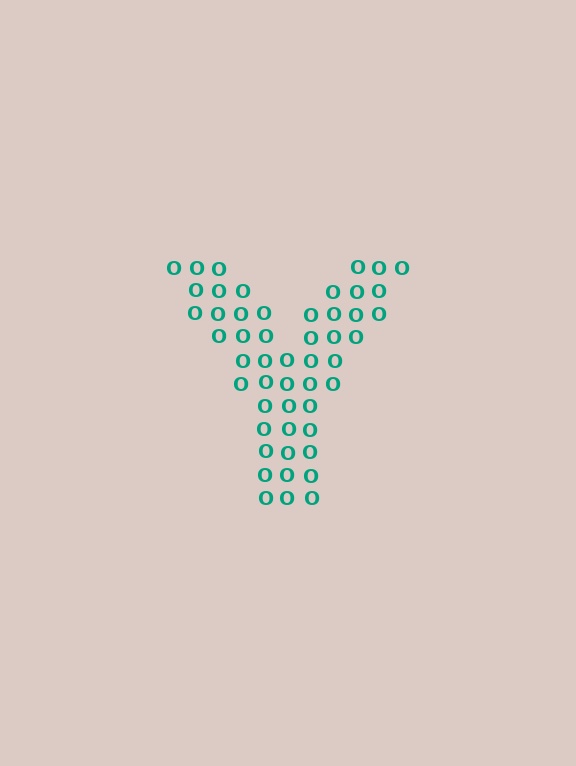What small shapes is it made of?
It is made of small letter O's.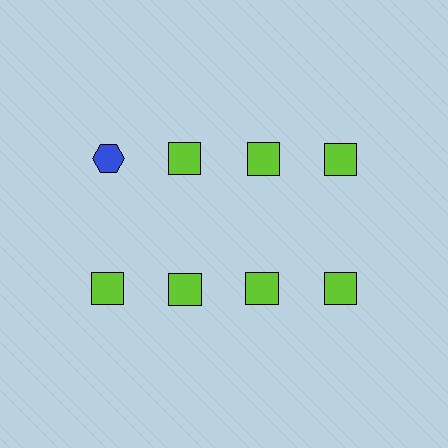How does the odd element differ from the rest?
It differs in both color (blue instead of lime) and shape (hexagon instead of square).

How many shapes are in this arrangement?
There are 8 shapes arranged in a grid pattern.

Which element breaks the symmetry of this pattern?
The blue hexagon in the top row, leftmost column breaks the symmetry. All other shapes are lime squares.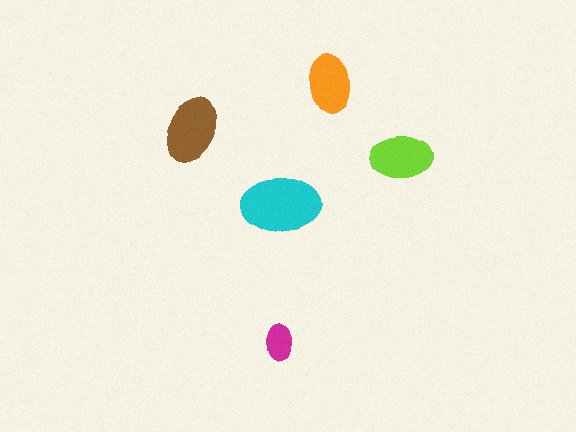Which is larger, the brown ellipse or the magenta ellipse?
The brown one.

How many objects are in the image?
There are 5 objects in the image.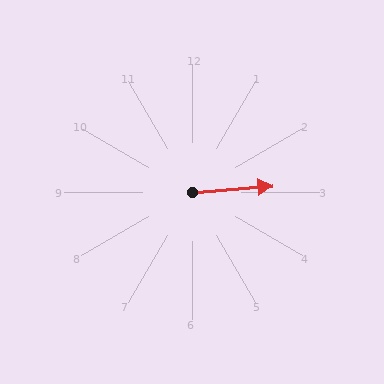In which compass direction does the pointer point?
East.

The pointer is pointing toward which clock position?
Roughly 3 o'clock.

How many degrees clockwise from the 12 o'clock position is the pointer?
Approximately 86 degrees.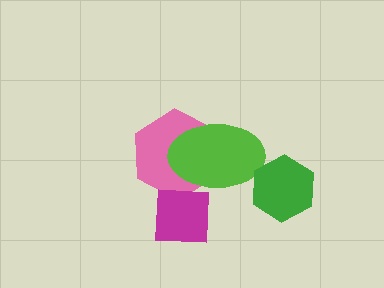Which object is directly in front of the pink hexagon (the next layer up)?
The lime ellipse is directly in front of the pink hexagon.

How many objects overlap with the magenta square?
1 object overlaps with the magenta square.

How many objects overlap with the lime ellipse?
2 objects overlap with the lime ellipse.